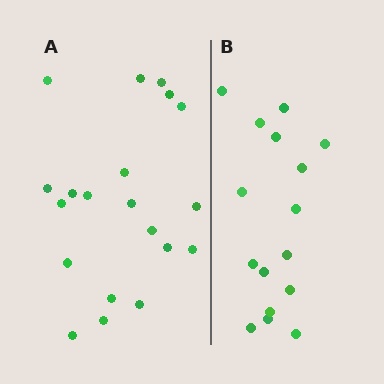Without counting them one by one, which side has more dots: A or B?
Region A (the left region) has more dots.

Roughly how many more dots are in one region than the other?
Region A has about 4 more dots than region B.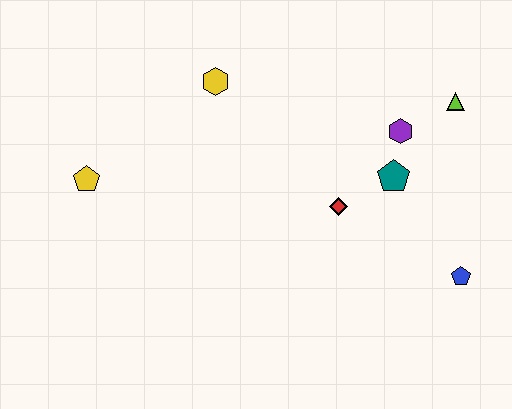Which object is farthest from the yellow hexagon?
The blue pentagon is farthest from the yellow hexagon.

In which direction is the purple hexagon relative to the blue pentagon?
The purple hexagon is above the blue pentagon.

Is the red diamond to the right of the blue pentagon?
No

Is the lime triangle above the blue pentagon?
Yes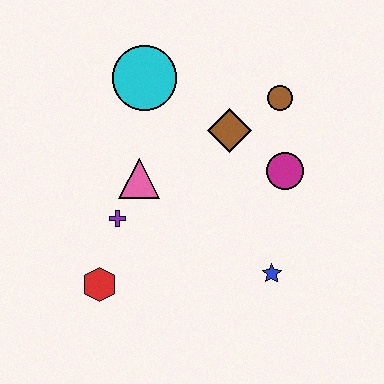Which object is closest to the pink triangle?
The purple cross is closest to the pink triangle.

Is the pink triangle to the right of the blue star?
No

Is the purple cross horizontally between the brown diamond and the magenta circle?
No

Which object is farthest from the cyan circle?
The blue star is farthest from the cyan circle.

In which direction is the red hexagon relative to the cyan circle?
The red hexagon is below the cyan circle.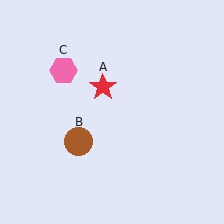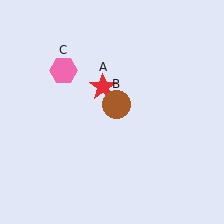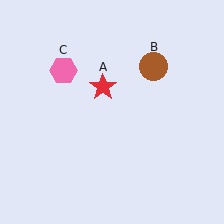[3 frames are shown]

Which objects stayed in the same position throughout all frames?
Red star (object A) and pink hexagon (object C) remained stationary.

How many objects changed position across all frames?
1 object changed position: brown circle (object B).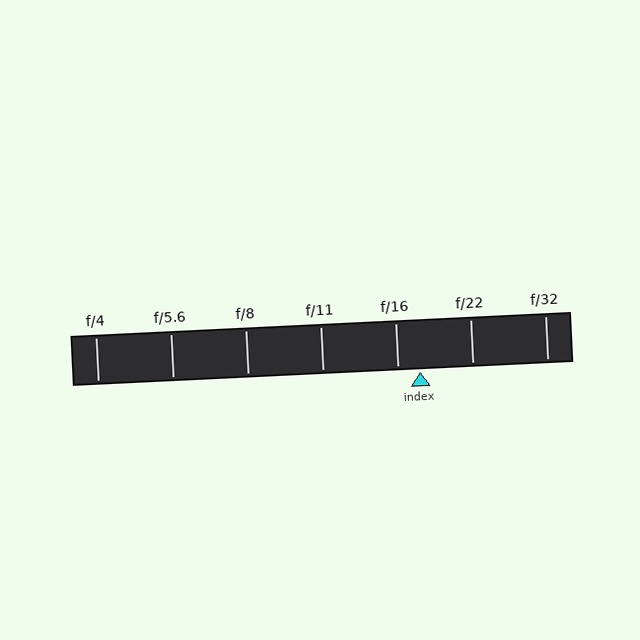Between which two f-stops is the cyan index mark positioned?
The index mark is between f/16 and f/22.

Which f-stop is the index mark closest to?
The index mark is closest to f/16.